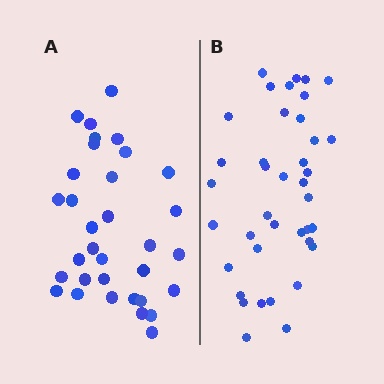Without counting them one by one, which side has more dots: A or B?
Region B (the right region) has more dots.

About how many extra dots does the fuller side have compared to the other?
Region B has about 6 more dots than region A.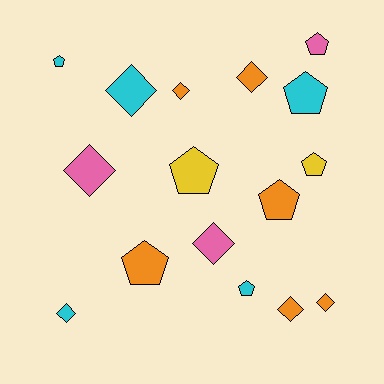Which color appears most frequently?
Orange, with 6 objects.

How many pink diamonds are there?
There are 2 pink diamonds.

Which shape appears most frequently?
Diamond, with 8 objects.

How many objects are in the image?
There are 16 objects.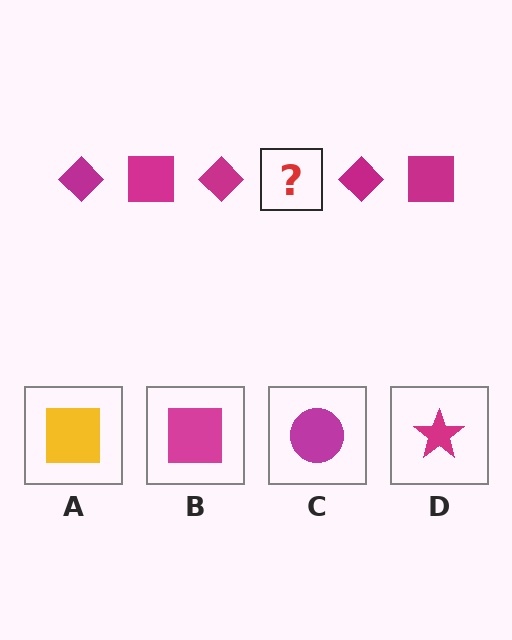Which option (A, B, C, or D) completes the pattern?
B.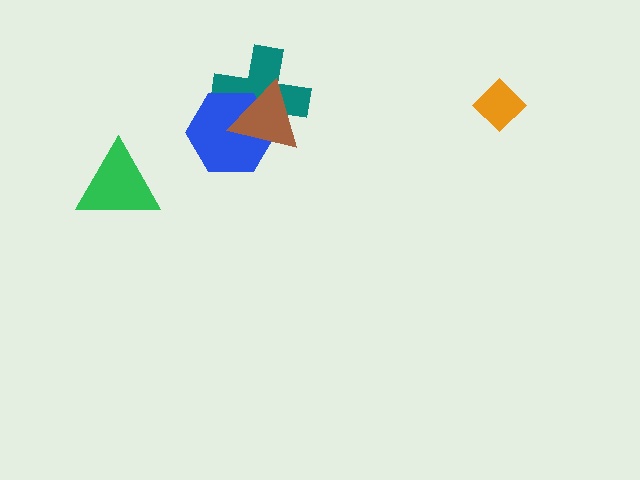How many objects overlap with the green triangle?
0 objects overlap with the green triangle.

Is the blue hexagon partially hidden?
Yes, it is partially covered by another shape.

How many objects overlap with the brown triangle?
2 objects overlap with the brown triangle.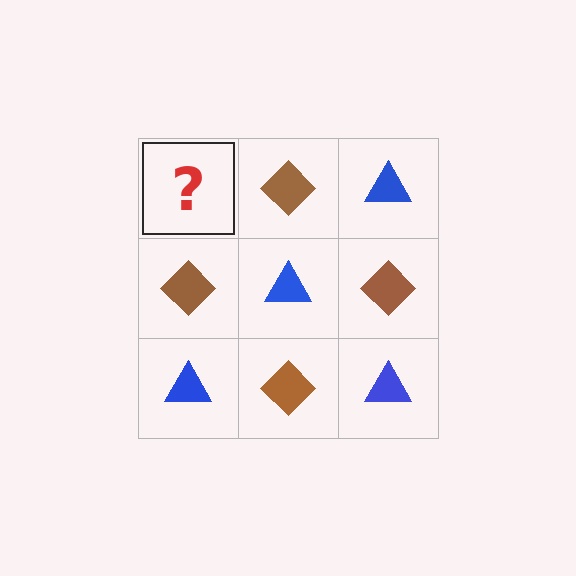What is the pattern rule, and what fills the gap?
The rule is that it alternates blue triangle and brown diamond in a checkerboard pattern. The gap should be filled with a blue triangle.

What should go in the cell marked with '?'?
The missing cell should contain a blue triangle.